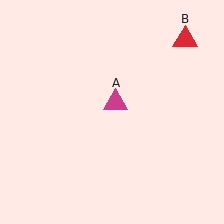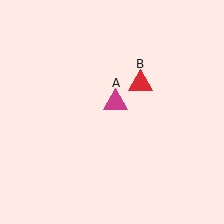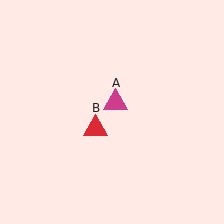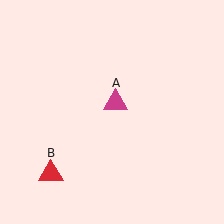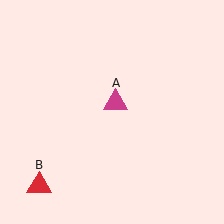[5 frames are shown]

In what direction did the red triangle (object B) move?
The red triangle (object B) moved down and to the left.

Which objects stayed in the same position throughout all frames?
Magenta triangle (object A) remained stationary.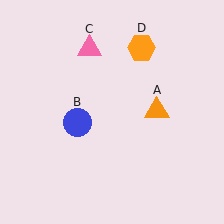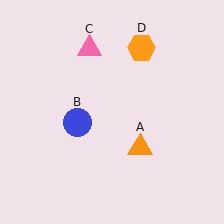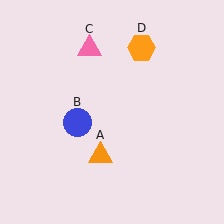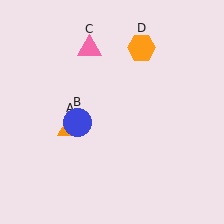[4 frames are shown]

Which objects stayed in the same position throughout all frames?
Blue circle (object B) and pink triangle (object C) and orange hexagon (object D) remained stationary.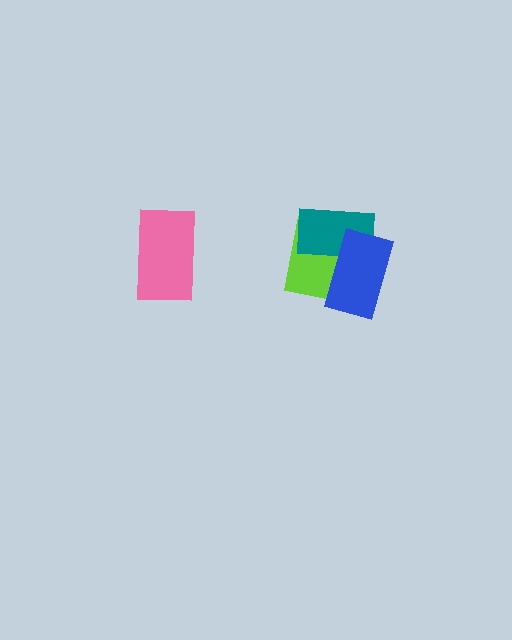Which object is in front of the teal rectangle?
The blue rectangle is in front of the teal rectangle.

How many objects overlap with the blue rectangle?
2 objects overlap with the blue rectangle.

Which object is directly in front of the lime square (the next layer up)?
The teal rectangle is directly in front of the lime square.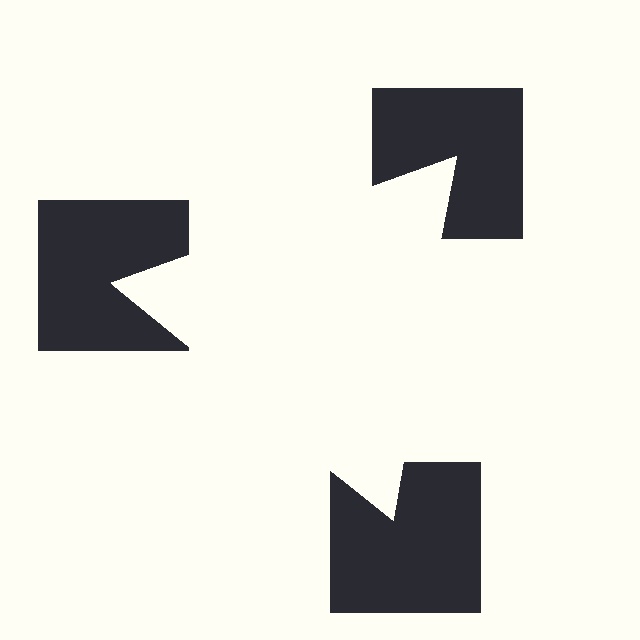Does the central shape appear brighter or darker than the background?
It typically appears slightly brighter than the background, even though no actual brightness change is drawn.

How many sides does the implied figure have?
3 sides.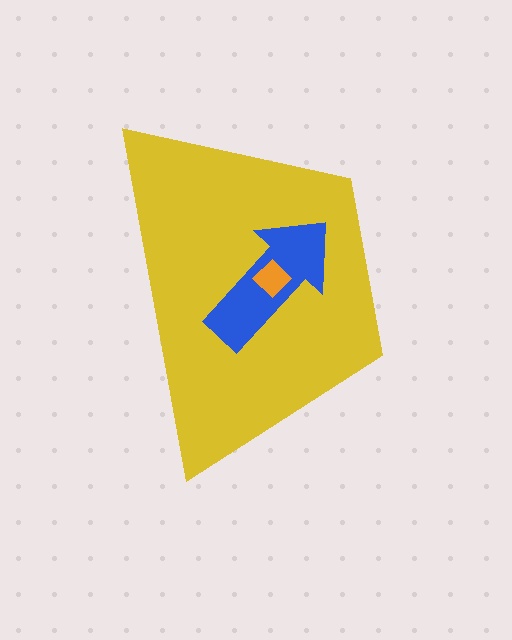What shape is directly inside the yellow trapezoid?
The blue arrow.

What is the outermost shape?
The yellow trapezoid.